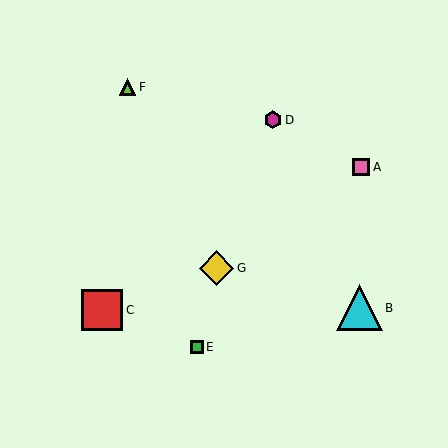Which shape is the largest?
The cyan triangle (labeled B) is the largest.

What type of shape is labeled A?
Shape A is a pink square.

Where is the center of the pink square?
The center of the pink square is at (361, 167).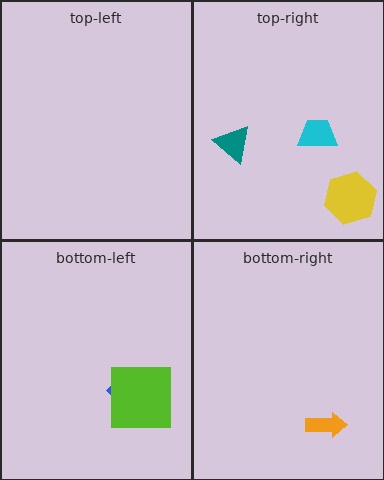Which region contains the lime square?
The bottom-left region.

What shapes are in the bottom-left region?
The blue diamond, the lime square.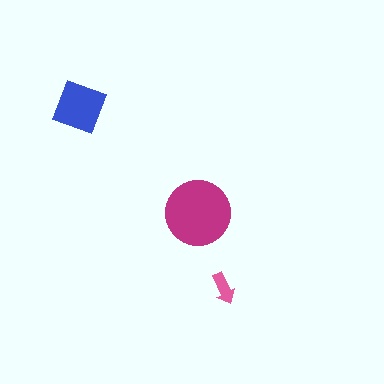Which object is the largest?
The magenta circle.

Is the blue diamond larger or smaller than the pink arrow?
Larger.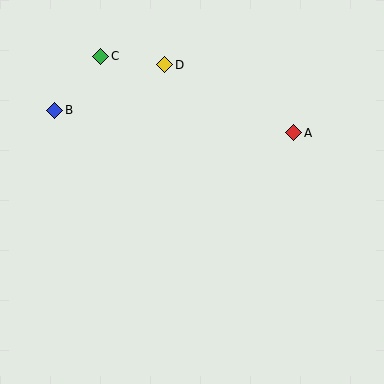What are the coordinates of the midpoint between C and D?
The midpoint between C and D is at (133, 61).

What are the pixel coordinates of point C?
Point C is at (101, 56).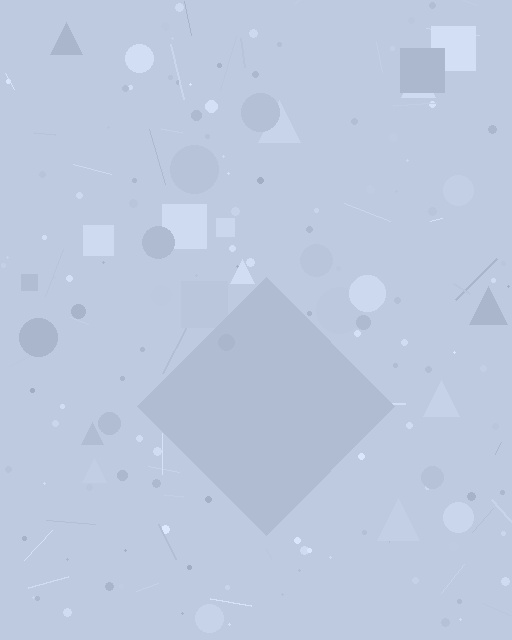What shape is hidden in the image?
A diamond is hidden in the image.